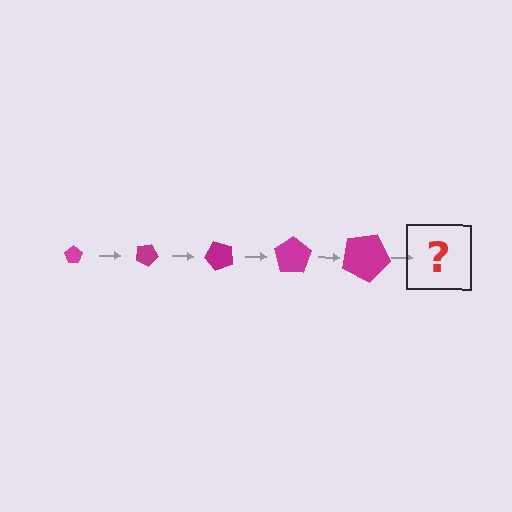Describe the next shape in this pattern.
It should be a pentagon, larger than the previous one and rotated 125 degrees from the start.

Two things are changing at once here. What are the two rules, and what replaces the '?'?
The two rules are that the pentagon grows larger each step and it rotates 25 degrees each step. The '?' should be a pentagon, larger than the previous one and rotated 125 degrees from the start.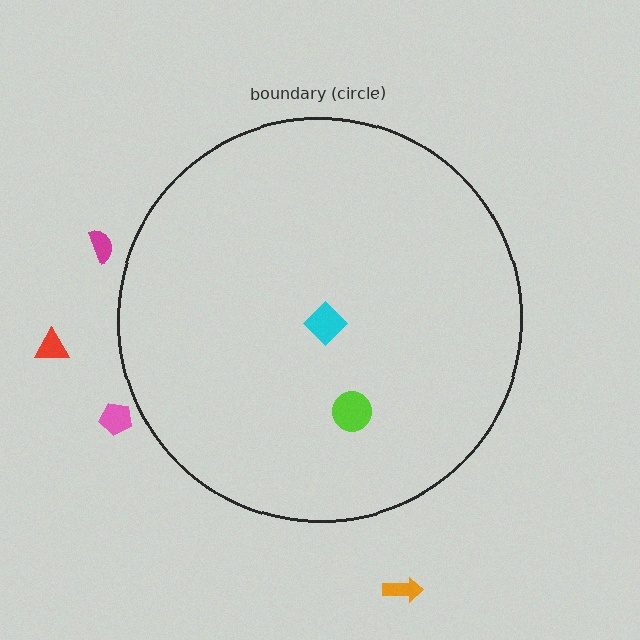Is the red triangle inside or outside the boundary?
Outside.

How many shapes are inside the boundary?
2 inside, 4 outside.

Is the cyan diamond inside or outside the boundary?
Inside.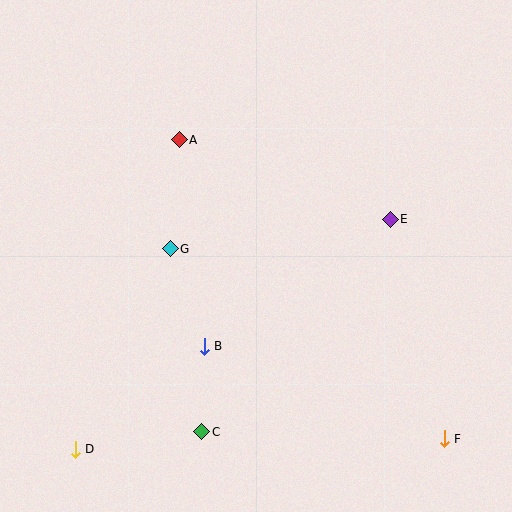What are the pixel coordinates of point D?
Point D is at (75, 449).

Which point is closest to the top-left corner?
Point A is closest to the top-left corner.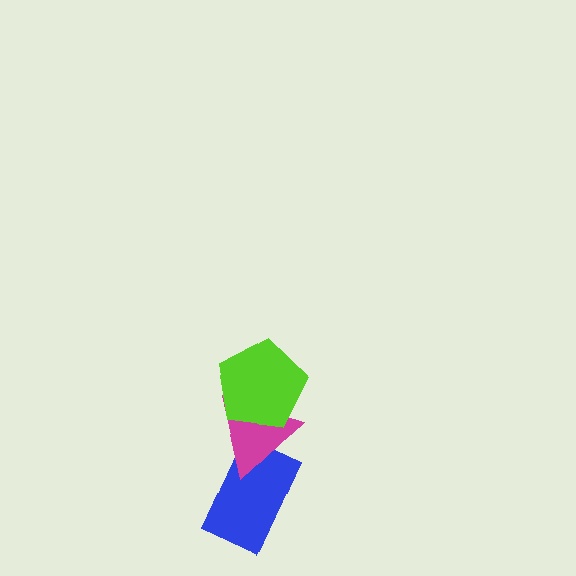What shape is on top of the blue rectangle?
The magenta triangle is on top of the blue rectangle.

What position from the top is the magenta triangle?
The magenta triangle is 2nd from the top.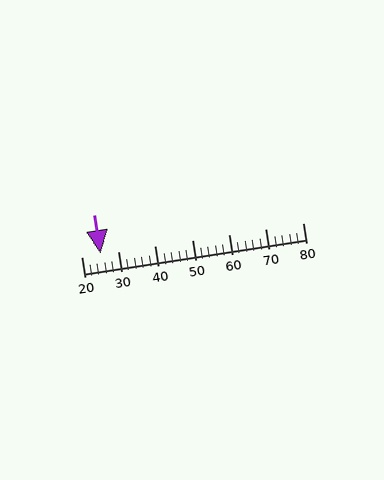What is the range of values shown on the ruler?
The ruler shows values from 20 to 80.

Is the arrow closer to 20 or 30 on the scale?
The arrow is closer to 30.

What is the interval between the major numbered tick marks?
The major tick marks are spaced 10 units apart.